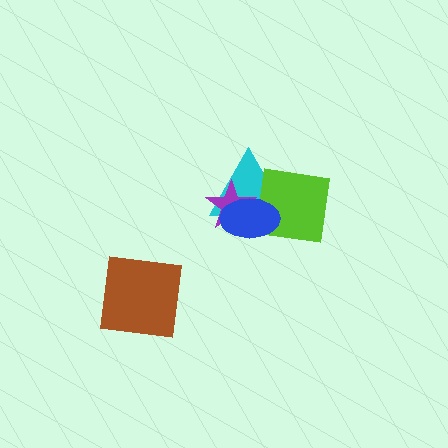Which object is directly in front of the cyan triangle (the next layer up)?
The purple star is directly in front of the cyan triangle.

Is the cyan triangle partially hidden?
Yes, it is partially covered by another shape.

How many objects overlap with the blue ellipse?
3 objects overlap with the blue ellipse.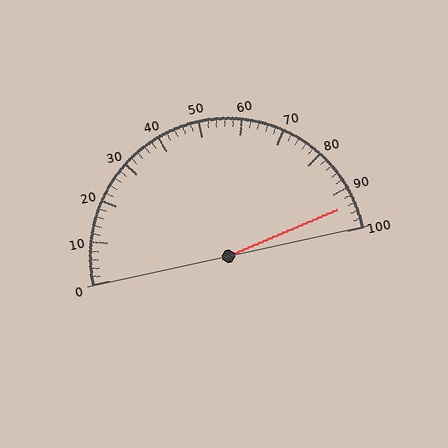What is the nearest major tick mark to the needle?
The nearest major tick mark is 90.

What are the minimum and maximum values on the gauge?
The gauge ranges from 0 to 100.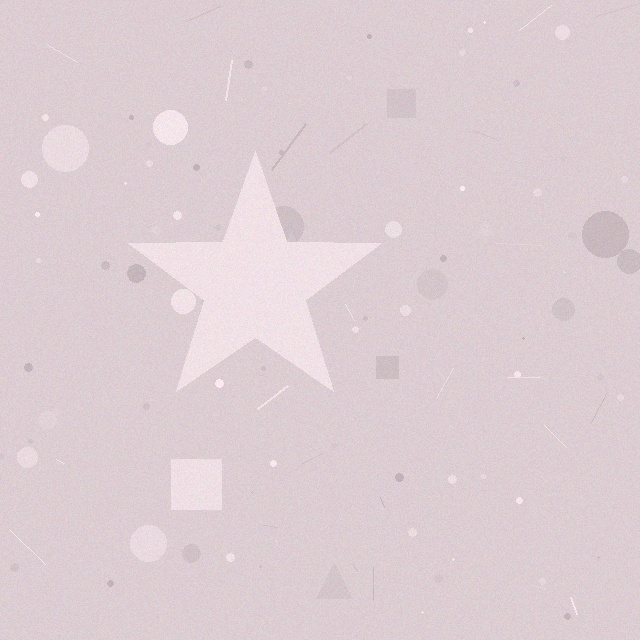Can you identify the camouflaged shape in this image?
The camouflaged shape is a star.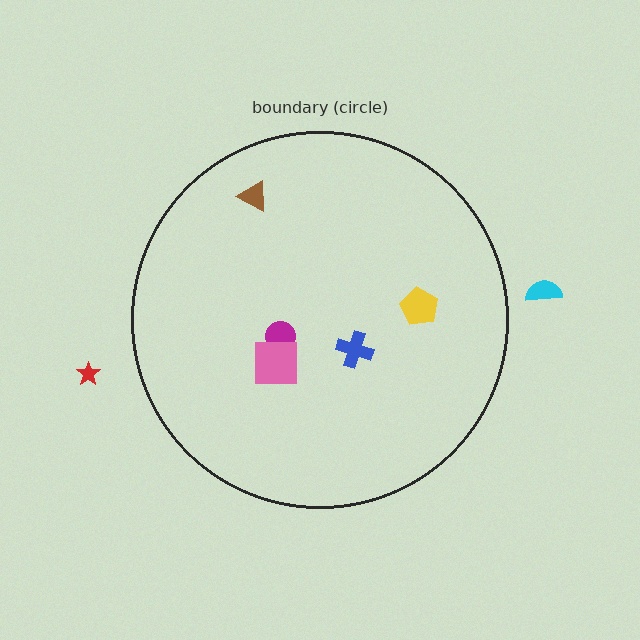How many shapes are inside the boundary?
5 inside, 2 outside.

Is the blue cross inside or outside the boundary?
Inside.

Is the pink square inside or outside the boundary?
Inside.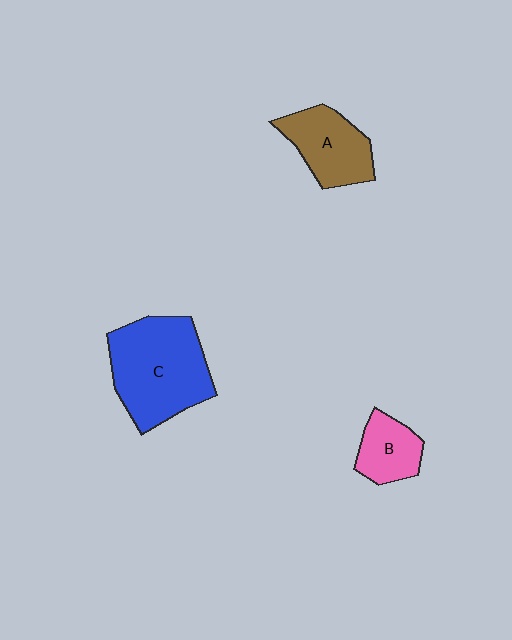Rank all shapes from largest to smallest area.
From largest to smallest: C (blue), A (brown), B (pink).